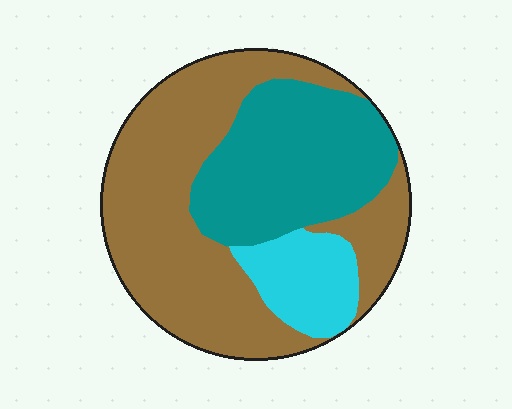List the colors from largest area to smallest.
From largest to smallest: brown, teal, cyan.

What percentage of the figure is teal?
Teal covers roughly 30% of the figure.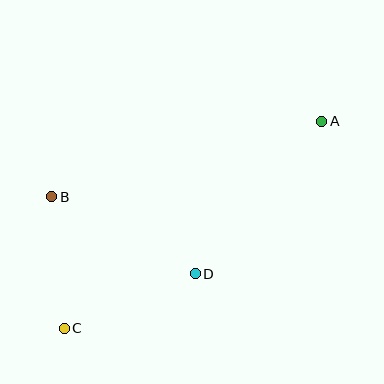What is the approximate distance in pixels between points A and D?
The distance between A and D is approximately 198 pixels.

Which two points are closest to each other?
Points B and C are closest to each other.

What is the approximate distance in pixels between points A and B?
The distance between A and B is approximately 281 pixels.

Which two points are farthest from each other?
Points A and C are farthest from each other.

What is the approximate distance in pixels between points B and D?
The distance between B and D is approximately 163 pixels.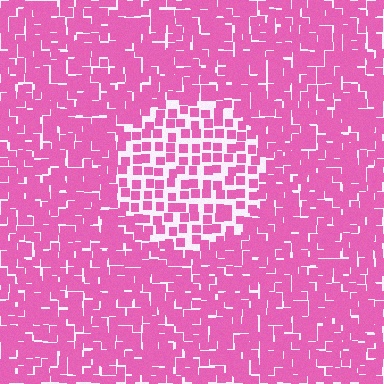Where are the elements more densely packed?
The elements are more densely packed outside the circle boundary.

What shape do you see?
I see a circle.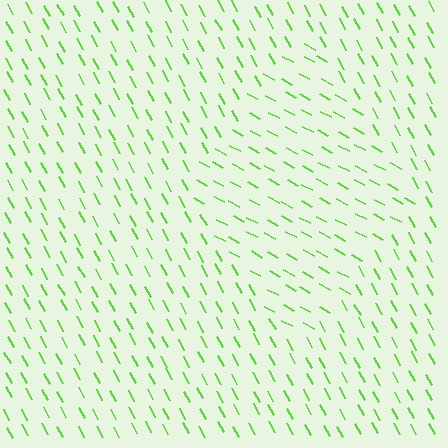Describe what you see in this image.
The image is filled with small lime line segments. A diamond region in the image has lines oriented differently from the surrounding lines, creating a visible texture boundary.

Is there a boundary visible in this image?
Yes, there is a texture boundary formed by a change in line orientation.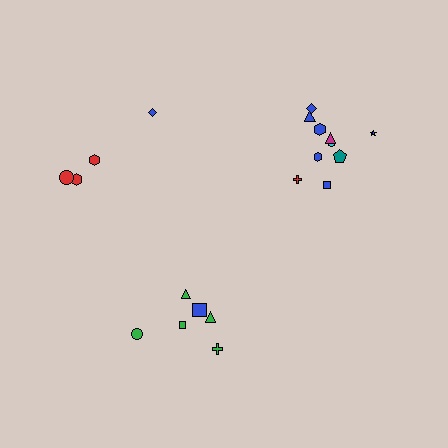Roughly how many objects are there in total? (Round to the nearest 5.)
Roughly 20 objects in total.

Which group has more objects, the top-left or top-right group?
The top-right group.